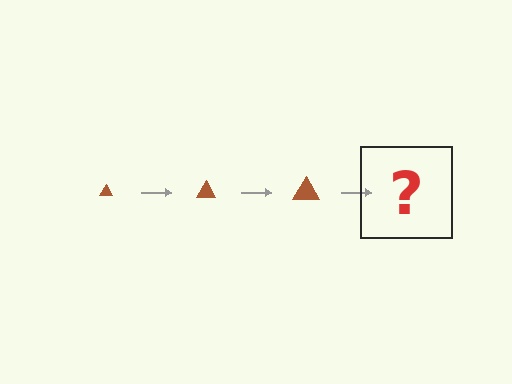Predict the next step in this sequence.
The next step is a brown triangle, larger than the previous one.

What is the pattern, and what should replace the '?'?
The pattern is that the triangle gets progressively larger each step. The '?' should be a brown triangle, larger than the previous one.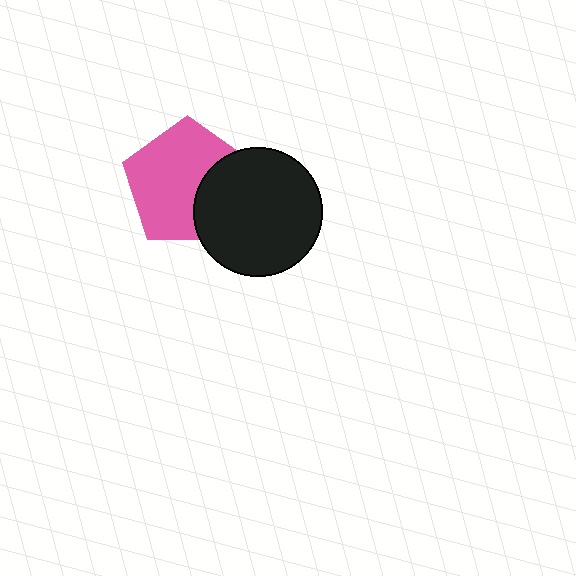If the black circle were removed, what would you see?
You would see the complete pink pentagon.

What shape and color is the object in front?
The object in front is a black circle.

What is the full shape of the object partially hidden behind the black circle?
The partially hidden object is a pink pentagon.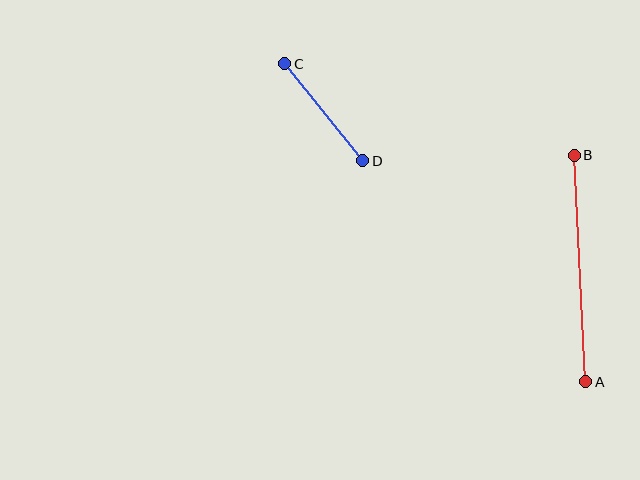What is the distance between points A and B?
The distance is approximately 227 pixels.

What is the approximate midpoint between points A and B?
The midpoint is at approximately (580, 269) pixels.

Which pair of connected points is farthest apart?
Points A and B are farthest apart.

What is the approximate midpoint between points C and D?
The midpoint is at approximately (324, 112) pixels.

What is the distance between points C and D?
The distance is approximately 125 pixels.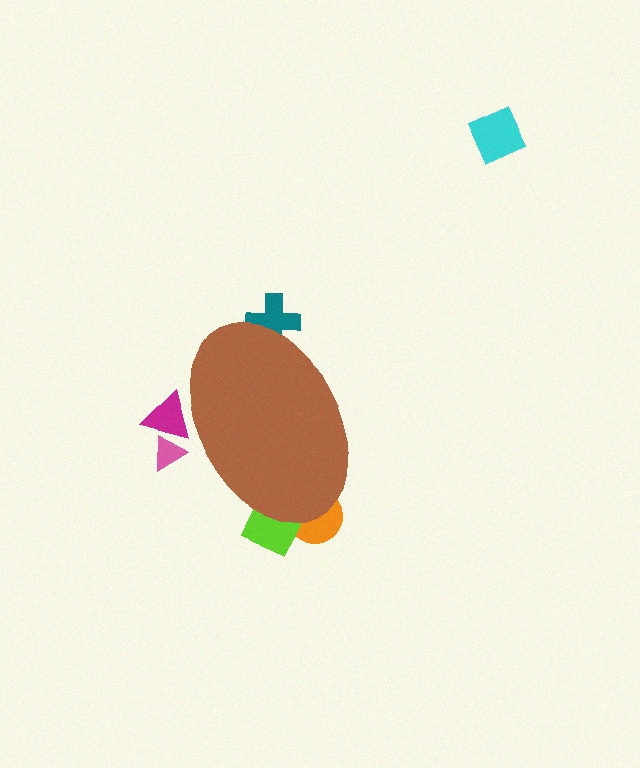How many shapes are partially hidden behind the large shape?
5 shapes are partially hidden.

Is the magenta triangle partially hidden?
Yes, the magenta triangle is partially hidden behind the brown ellipse.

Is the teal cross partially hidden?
Yes, the teal cross is partially hidden behind the brown ellipse.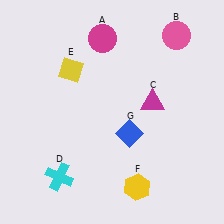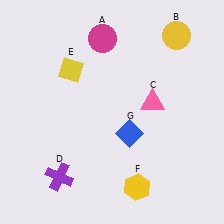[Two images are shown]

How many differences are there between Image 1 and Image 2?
There are 3 differences between the two images.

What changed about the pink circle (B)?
In Image 1, B is pink. In Image 2, it changed to yellow.